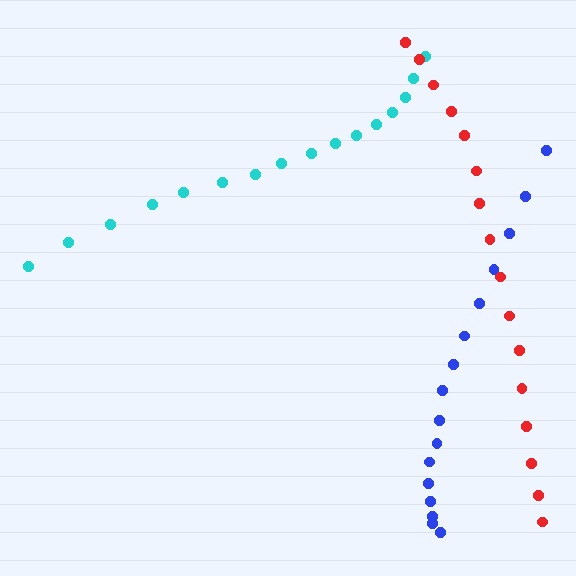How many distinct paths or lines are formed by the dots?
There are 3 distinct paths.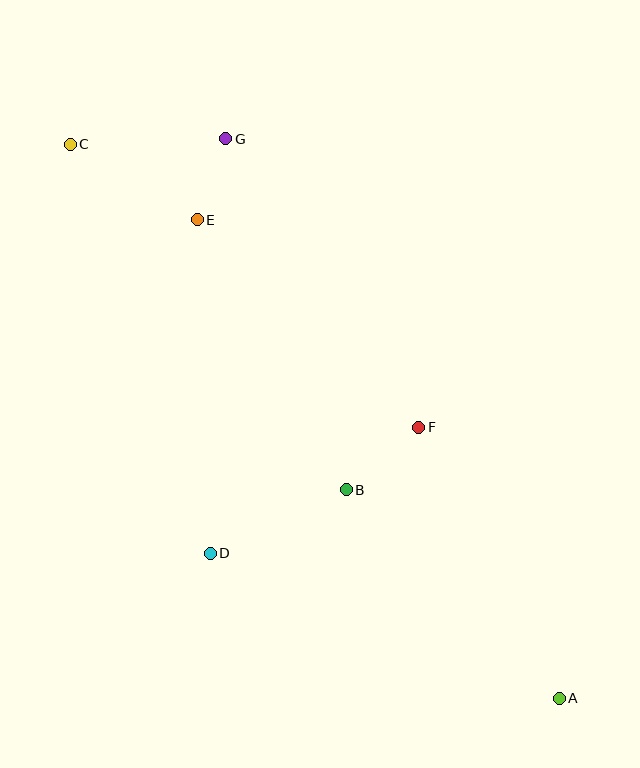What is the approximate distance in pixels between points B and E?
The distance between B and E is approximately 309 pixels.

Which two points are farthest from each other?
Points A and C are farthest from each other.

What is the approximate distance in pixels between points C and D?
The distance between C and D is approximately 432 pixels.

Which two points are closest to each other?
Points E and G are closest to each other.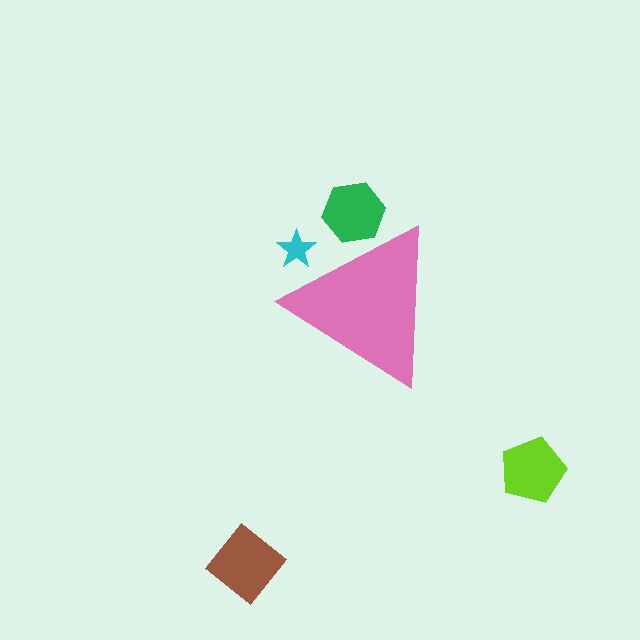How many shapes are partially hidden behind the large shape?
2 shapes are partially hidden.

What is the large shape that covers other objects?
A pink triangle.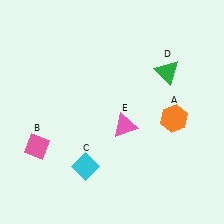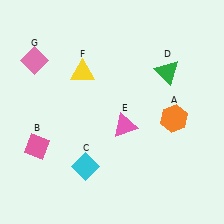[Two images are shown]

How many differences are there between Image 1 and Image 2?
There are 2 differences between the two images.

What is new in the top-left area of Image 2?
A pink diamond (G) was added in the top-left area of Image 2.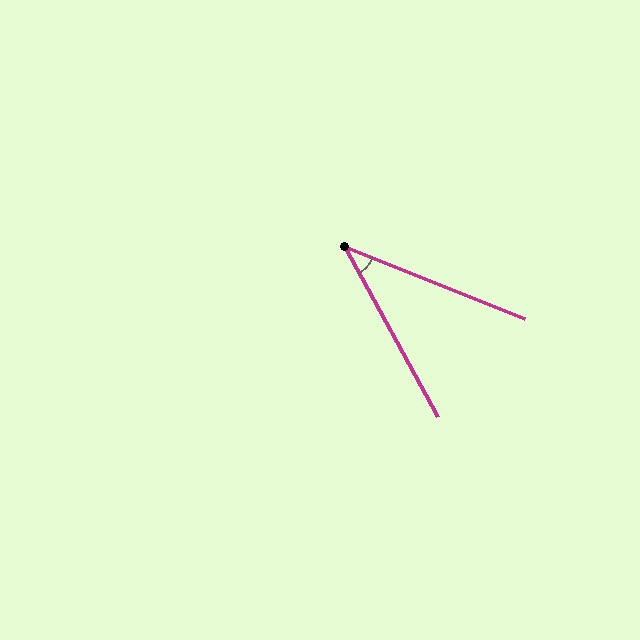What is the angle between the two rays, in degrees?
Approximately 40 degrees.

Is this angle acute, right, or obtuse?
It is acute.